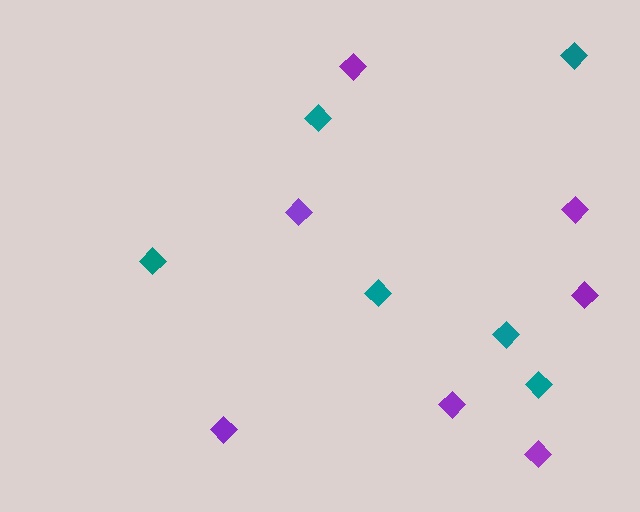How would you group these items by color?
There are 2 groups: one group of purple diamonds (7) and one group of teal diamonds (6).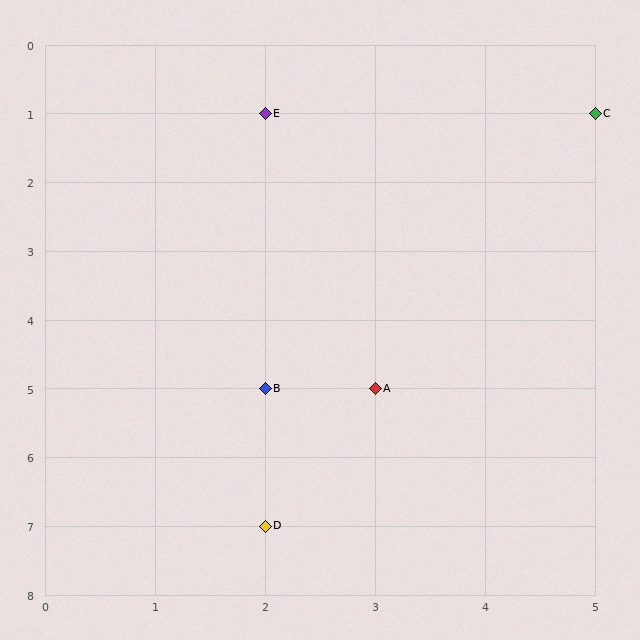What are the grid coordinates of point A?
Point A is at grid coordinates (3, 5).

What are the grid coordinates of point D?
Point D is at grid coordinates (2, 7).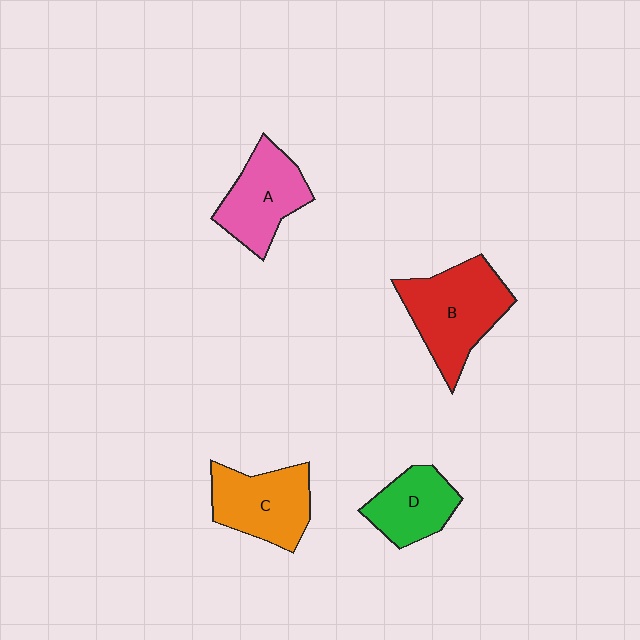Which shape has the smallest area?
Shape D (green).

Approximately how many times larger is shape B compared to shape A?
Approximately 1.3 times.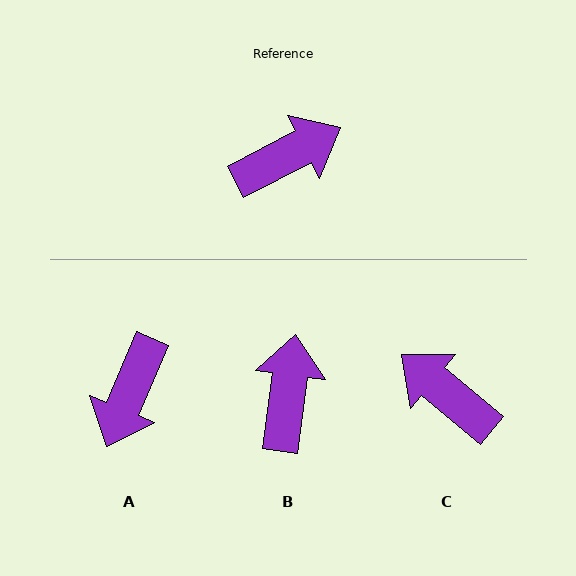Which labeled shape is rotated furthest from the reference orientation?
A, about 140 degrees away.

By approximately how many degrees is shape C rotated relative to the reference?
Approximately 113 degrees counter-clockwise.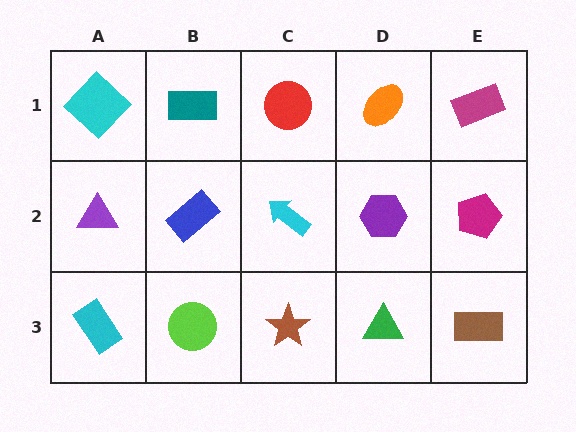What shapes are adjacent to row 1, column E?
A magenta pentagon (row 2, column E), an orange ellipse (row 1, column D).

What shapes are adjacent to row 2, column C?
A red circle (row 1, column C), a brown star (row 3, column C), a blue rectangle (row 2, column B), a purple hexagon (row 2, column D).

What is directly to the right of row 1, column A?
A teal rectangle.